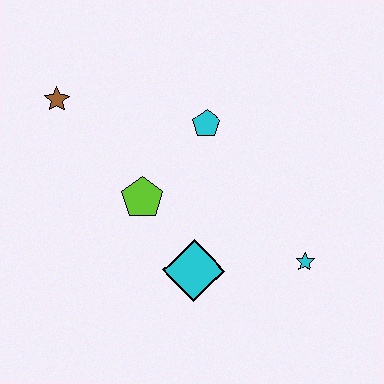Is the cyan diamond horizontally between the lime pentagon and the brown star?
No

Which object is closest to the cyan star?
The cyan diamond is closest to the cyan star.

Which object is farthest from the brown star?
The cyan star is farthest from the brown star.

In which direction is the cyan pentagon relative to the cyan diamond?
The cyan pentagon is above the cyan diamond.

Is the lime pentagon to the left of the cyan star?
Yes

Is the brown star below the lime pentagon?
No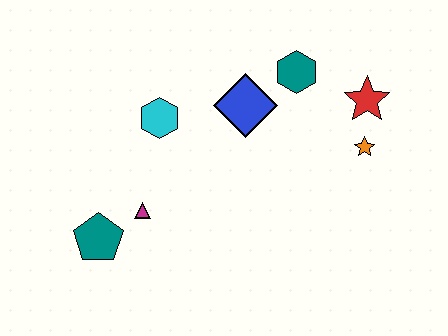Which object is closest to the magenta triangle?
The teal pentagon is closest to the magenta triangle.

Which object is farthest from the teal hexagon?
The teal pentagon is farthest from the teal hexagon.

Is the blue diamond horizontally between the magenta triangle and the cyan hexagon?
No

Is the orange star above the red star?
No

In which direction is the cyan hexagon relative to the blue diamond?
The cyan hexagon is to the left of the blue diamond.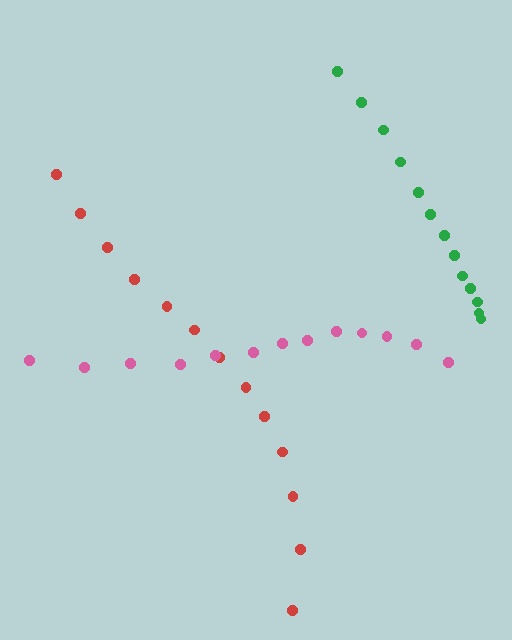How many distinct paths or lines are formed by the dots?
There are 3 distinct paths.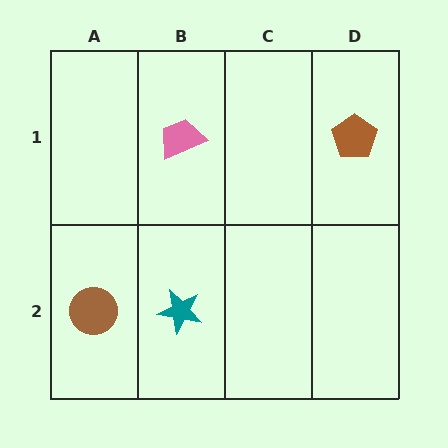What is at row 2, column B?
A teal star.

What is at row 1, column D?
A brown pentagon.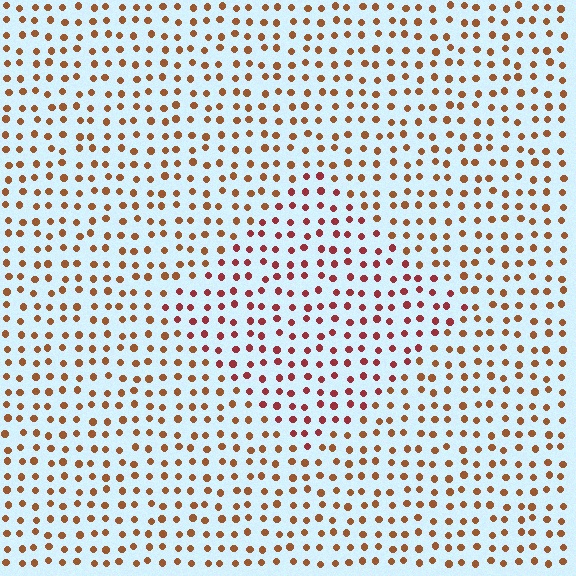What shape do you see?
I see a diamond.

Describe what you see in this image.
The image is filled with small brown elements in a uniform arrangement. A diamond-shaped region is visible where the elements are tinted to a slightly different hue, forming a subtle color boundary.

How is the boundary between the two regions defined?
The boundary is defined purely by a slight shift in hue (about 29 degrees). Spacing, size, and orientation are identical on both sides.